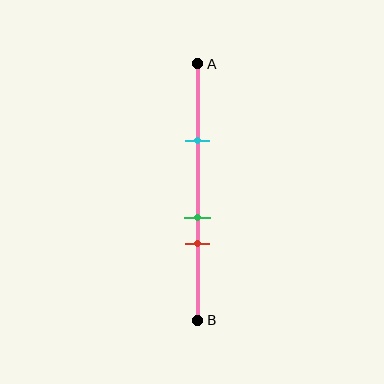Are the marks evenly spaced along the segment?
No, the marks are not evenly spaced.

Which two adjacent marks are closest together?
The green and red marks are the closest adjacent pair.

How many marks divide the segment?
There are 3 marks dividing the segment.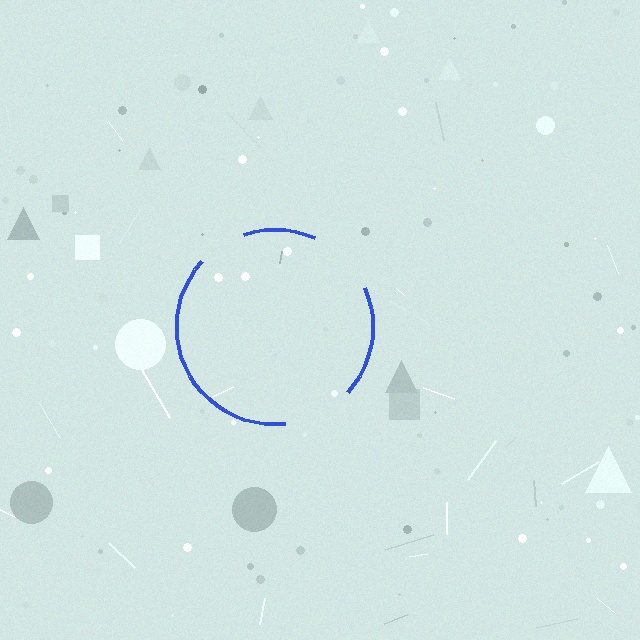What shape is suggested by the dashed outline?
The dashed outline suggests a circle.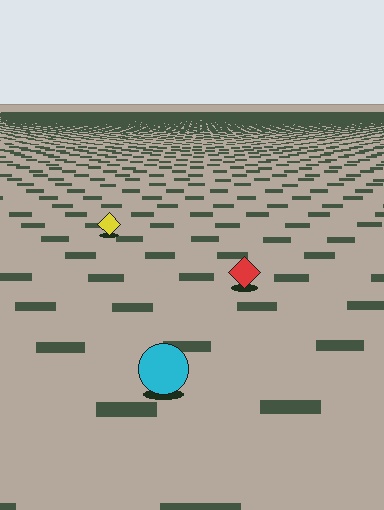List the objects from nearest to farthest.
From nearest to farthest: the cyan circle, the red diamond, the yellow diamond.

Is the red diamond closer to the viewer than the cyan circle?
No. The cyan circle is closer — you can tell from the texture gradient: the ground texture is coarser near it.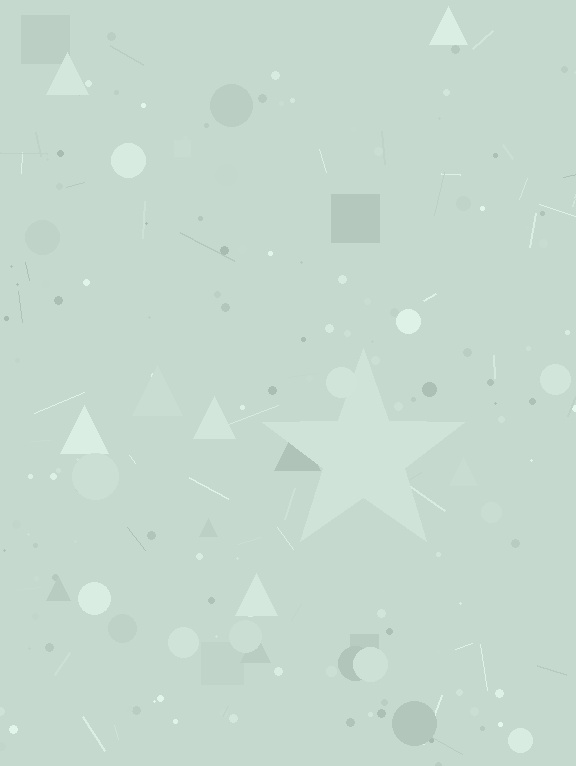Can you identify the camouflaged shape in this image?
The camouflaged shape is a star.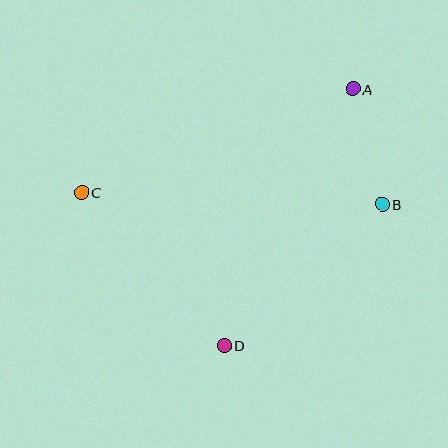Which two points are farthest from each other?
Points B and C are farthest from each other.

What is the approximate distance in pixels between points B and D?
The distance between B and D is approximately 212 pixels.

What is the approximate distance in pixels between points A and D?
The distance between A and D is approximately 287 pixels.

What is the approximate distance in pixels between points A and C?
The distance between A and C is approximately 290 pixels.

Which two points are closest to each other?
Points A and B are closest to each other.